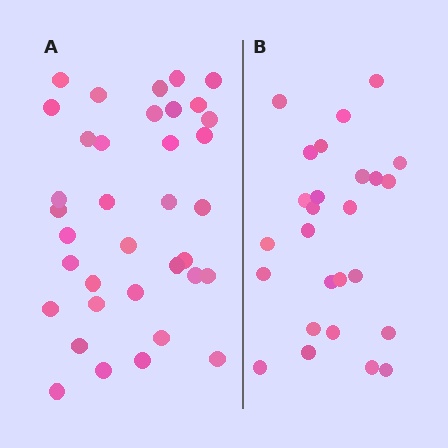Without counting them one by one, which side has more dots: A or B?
Region A (the left region) has more dots.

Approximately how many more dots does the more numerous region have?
Region A has roughly 10 or so more dots than region B.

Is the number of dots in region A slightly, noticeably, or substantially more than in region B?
Region A has noticeably more, but not dramatically so. The ratio is roughly 1.4 to 1.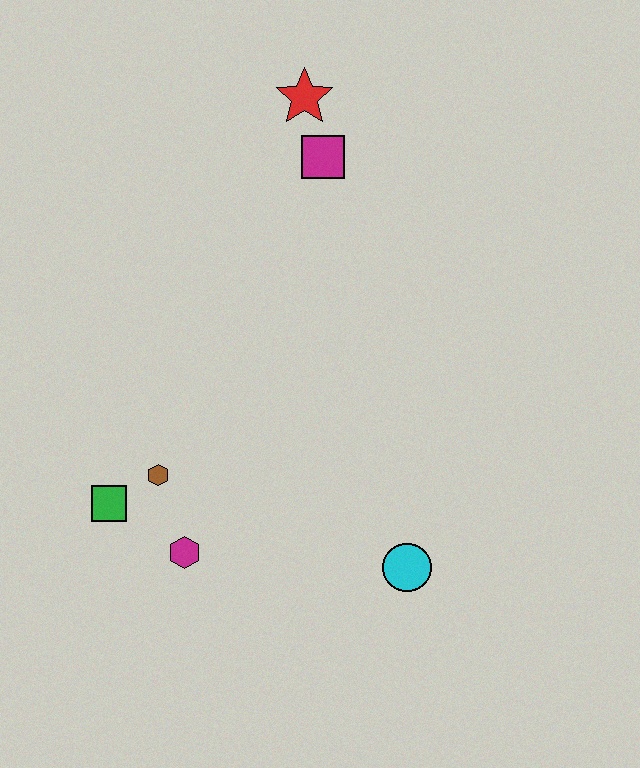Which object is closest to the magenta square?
The red star is closest to the magenta square.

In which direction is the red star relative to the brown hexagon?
The red star is above the brown hexagon.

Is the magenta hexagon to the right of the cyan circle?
No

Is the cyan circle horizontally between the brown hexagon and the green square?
No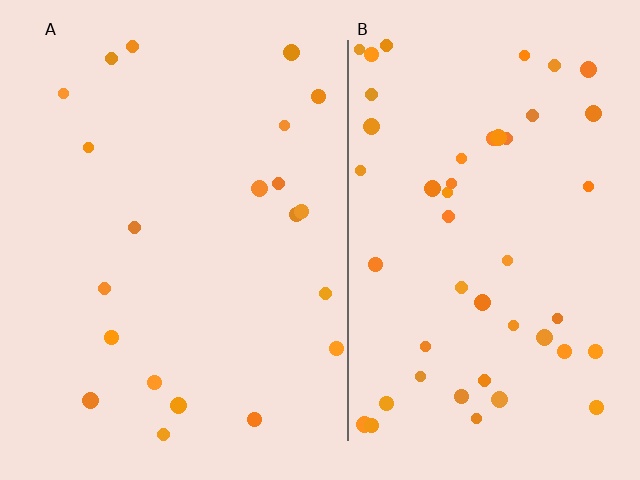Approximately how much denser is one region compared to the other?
Approximately 2.3× — region B over region A.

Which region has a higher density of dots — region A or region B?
B (the right).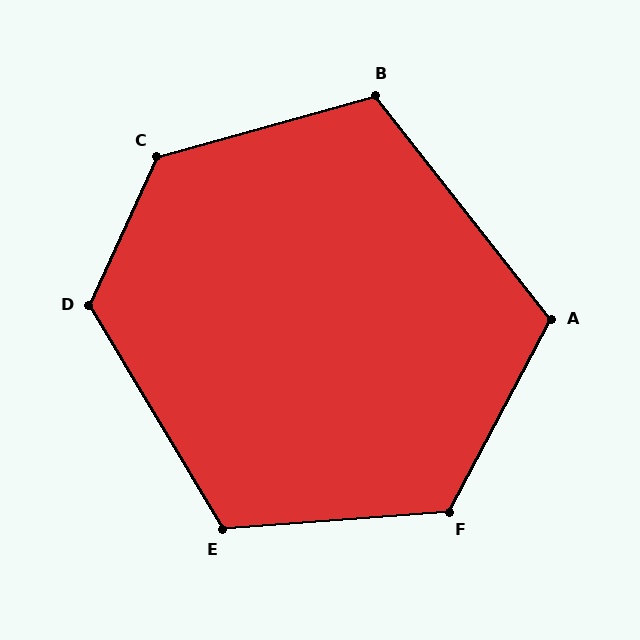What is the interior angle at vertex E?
Approximately 116 degrees (obtuse).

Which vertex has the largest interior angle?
C, at approximately 130 degrees.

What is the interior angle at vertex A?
Approximately 114 degrees (obtuse).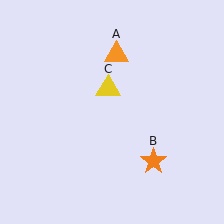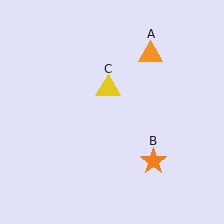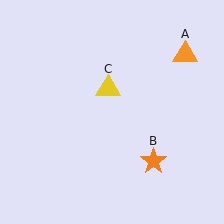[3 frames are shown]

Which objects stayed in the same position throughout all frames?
Orange star (object B) and yellow triangle (object C) remained stationary.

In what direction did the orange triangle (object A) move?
The orange triangle (object A) moved right.